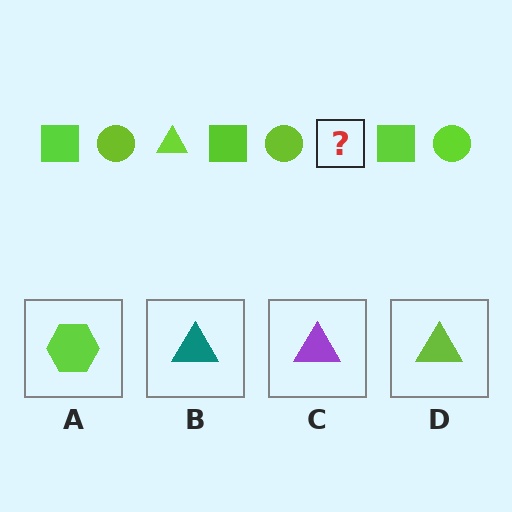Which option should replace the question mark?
Option D.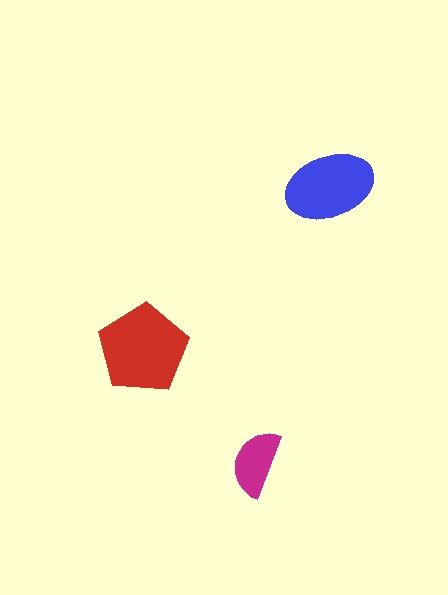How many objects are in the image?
There are 3 objects in the image.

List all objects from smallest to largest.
The magenta semicircle, the blue ellipse, the red pentagon.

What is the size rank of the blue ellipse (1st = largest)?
2nd.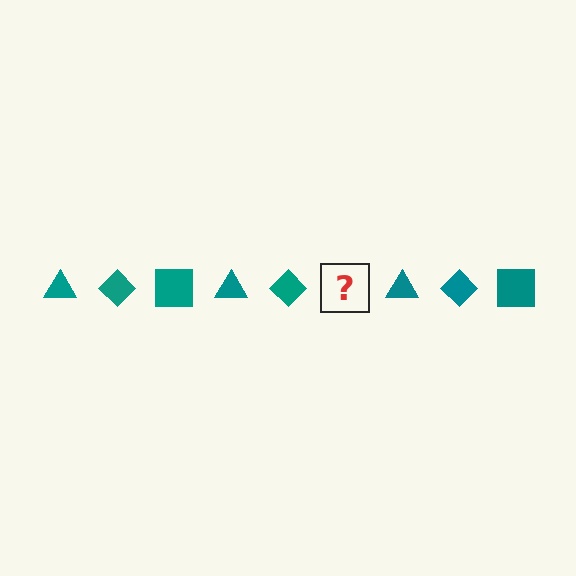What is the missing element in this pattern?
The missing element is a teal square.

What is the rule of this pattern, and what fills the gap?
The rule is that the pattern cycles through triangle, diamond, square shapes in teal. The gap should be filled with a teal square.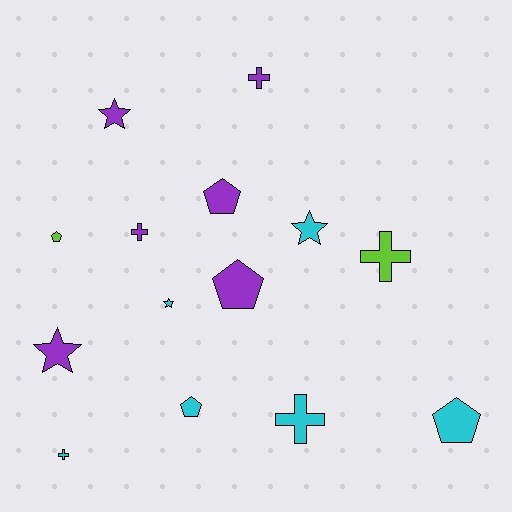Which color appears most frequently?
Cyan, with 6 objects.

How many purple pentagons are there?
There are 2 purple pentagons.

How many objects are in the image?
There are 14 objects.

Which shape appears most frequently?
Cross, with 5 objects.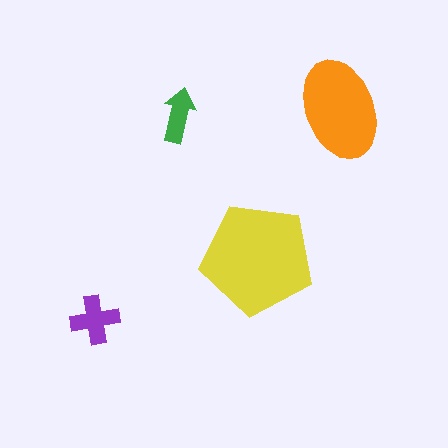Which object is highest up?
The orange ellipse is topmost.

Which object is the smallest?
The green arrow.